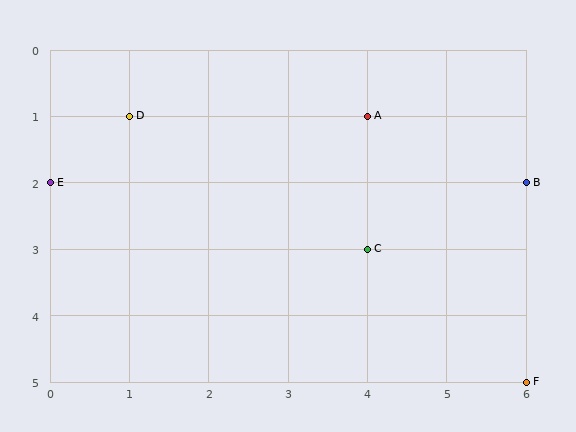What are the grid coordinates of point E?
Point E is at grid coordinates (0, 2).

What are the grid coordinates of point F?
Point F is at grid coordinates (6, 5).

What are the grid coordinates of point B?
Point B is at grid coordinates (6, 2).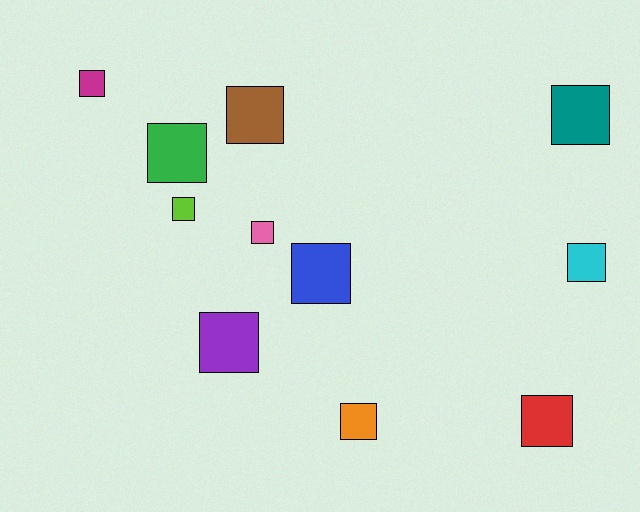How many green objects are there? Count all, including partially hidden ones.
There is 1 green object.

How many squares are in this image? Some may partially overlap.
There are 11 squares.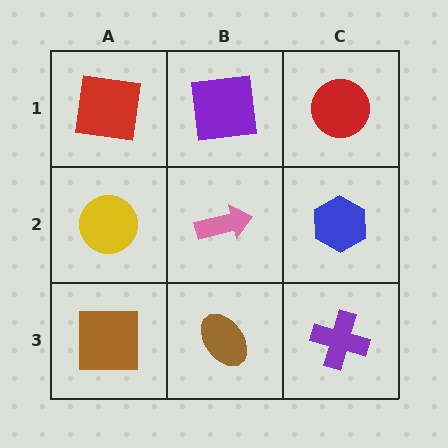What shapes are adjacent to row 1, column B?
A pink arrow (row 2, column B), a red square (row 1, column A), a red circle (row 1, column C).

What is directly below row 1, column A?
A yellow circle.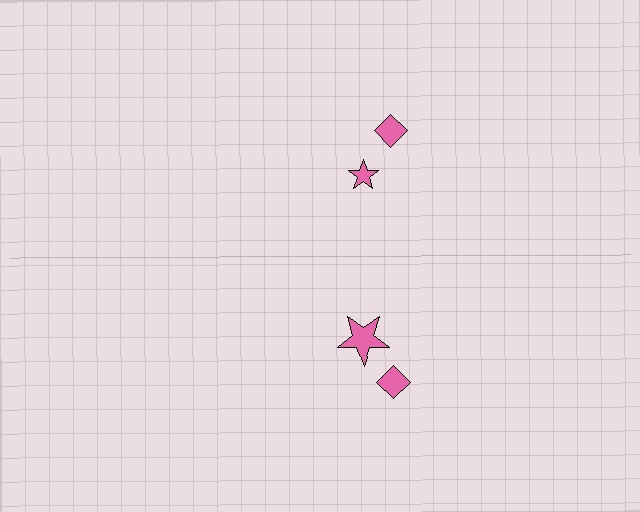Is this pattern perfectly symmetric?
No, the pattern is not perfectly symmetric. The pink star on the bottom side has a different size than its mirror counterpart.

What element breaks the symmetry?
The pink star on the bottom side has a different size than its mirror counterpart.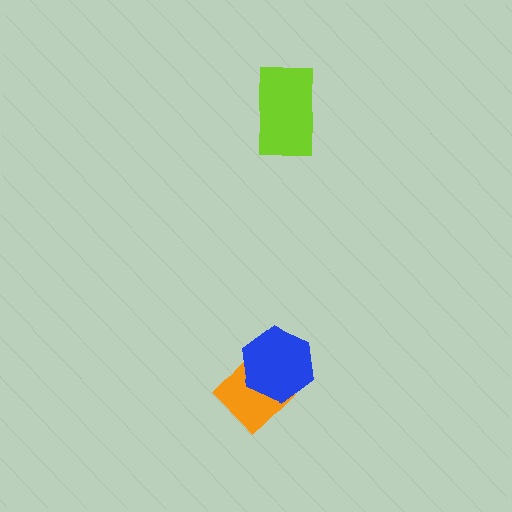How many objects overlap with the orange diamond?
1 object overlaps with the orange diamond.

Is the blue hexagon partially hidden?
No, no other shape covers it.